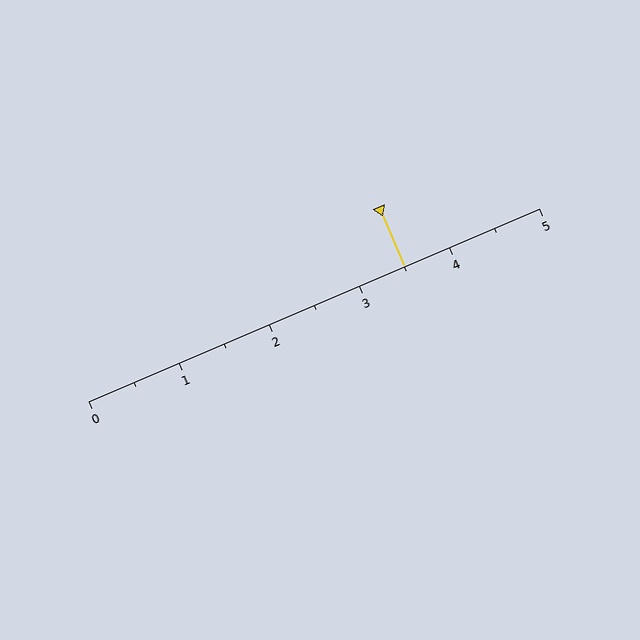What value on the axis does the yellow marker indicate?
The marker indicates approximately 3.5.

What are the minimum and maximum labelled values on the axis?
The axis runs from 0 to 5.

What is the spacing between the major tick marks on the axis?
The major ticks are spaced 1 apart.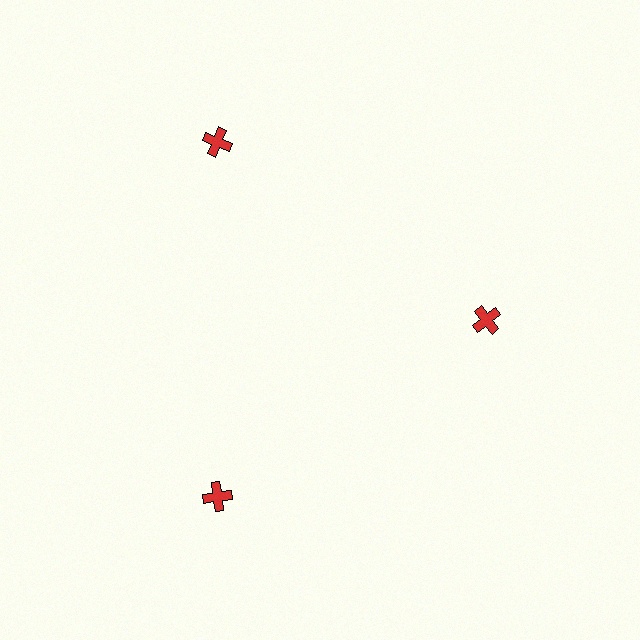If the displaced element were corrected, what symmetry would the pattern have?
It would have 3-fold rotational symmetry — the pattern would map onto itself every 120 degrees.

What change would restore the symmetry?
The symmetry would be restored by moving it outward, back onto the ring so that all 3 crosses sit at equal angles and equal distance from the center.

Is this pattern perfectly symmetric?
No. The 3 red crosses are arranged in a ring, but one element near the 3 o'clock position is pulled inward toward the center, breaking the 3-fold rotational symmetry.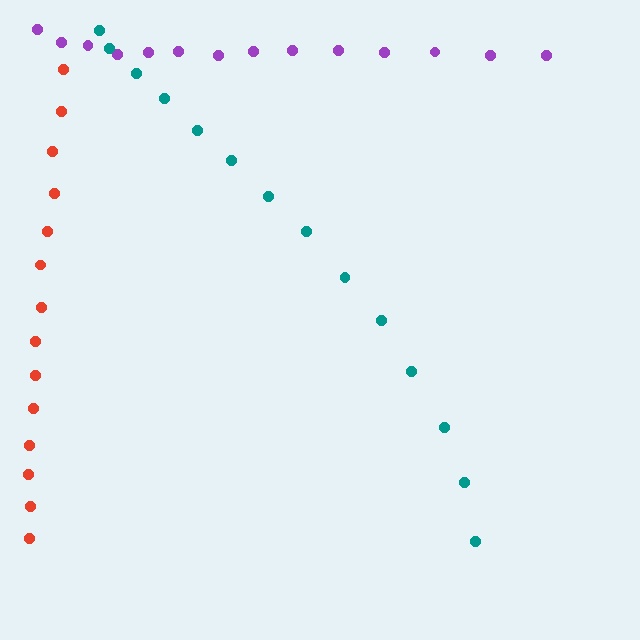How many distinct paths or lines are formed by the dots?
There are 3 distinct paths.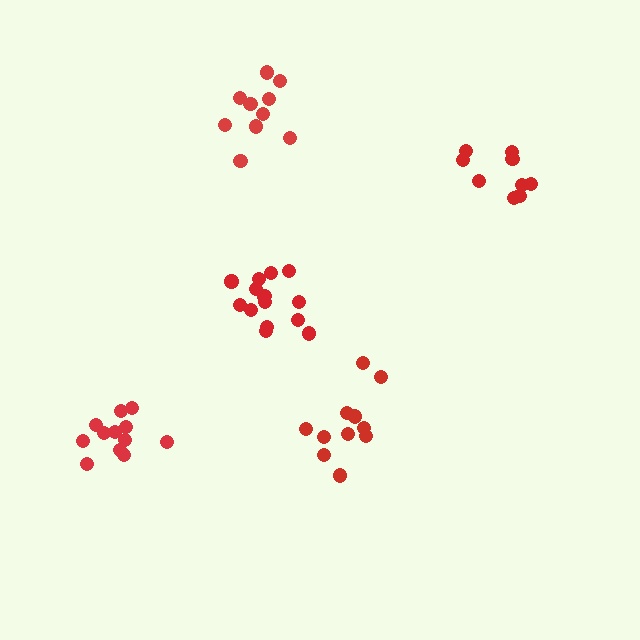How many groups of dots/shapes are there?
There are 5 groups.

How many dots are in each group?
Group 1: 11 dots, Group 2: 15 dots, Group 3: 11 dots, Group 4: 12 dots, Group 5: 9 dots (58 total).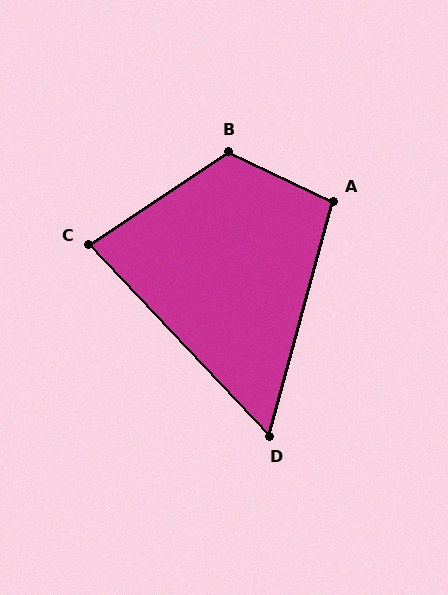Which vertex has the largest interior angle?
B, at approximately 121 degrees.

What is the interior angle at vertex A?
Approximately 100 degrees (obtuse).